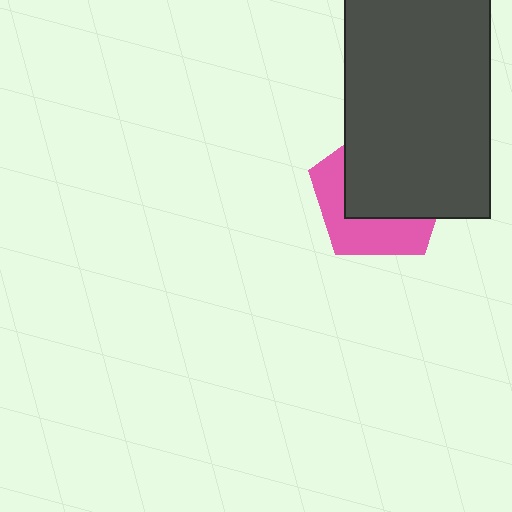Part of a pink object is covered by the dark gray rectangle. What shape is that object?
It is a pentagon.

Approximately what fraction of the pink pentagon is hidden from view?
Roughly 60% of the pink pentagon is hidden behind the dark gray rectangle.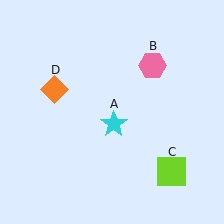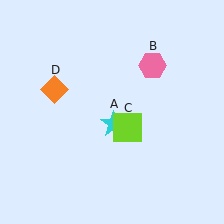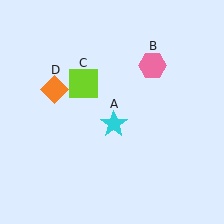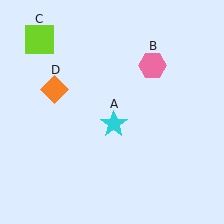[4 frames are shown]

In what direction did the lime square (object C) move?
The lime square (object C) moved up and to the left.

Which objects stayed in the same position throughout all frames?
Cyan star (object A) and pink hexagon (object B) and orange diamond (object D) remained stationary.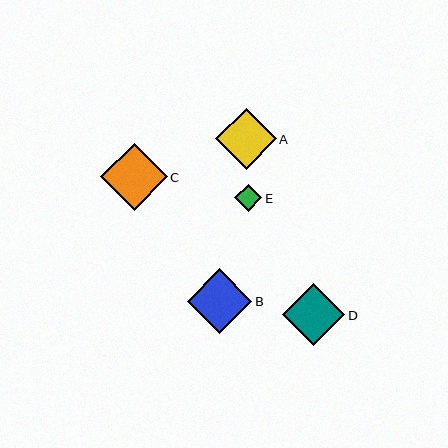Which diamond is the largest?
Diamond C is the largest with a size of approximately 66 pixels.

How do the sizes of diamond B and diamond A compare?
Diamond B and diamond A are approximately the same size.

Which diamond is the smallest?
Diamond E is the smallest with a size of approximately 27 pixels.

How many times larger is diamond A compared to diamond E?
Diamond A is approximately 2.2 times the size of diamond E.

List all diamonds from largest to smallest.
From largest to smallest: C, B, D, A, E.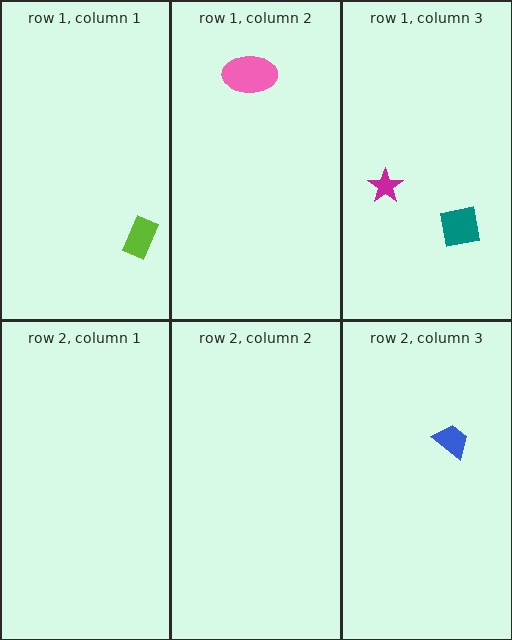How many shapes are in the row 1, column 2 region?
1.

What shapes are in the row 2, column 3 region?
The blue trapezoid.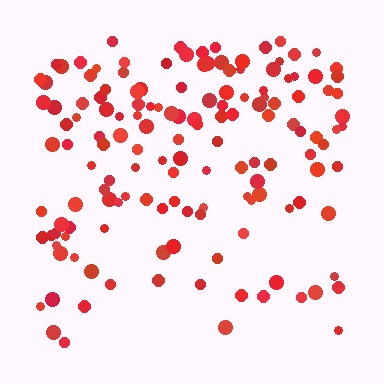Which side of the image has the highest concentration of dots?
The top.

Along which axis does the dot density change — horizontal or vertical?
Vertical.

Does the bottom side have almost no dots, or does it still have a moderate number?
Still a moderate number, just noticeably fewer than the top.